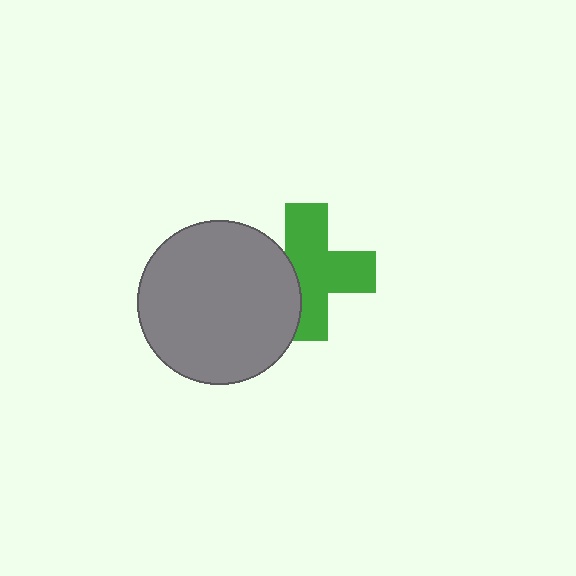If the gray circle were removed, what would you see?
You would see the complete green cross.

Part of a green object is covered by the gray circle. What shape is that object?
It is a cross.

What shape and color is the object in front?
The object in front is a gray circle.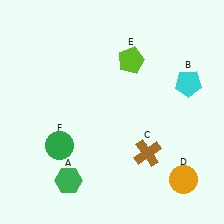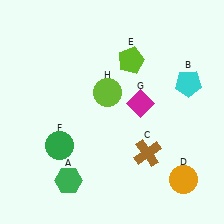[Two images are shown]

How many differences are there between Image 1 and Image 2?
There are 2 differences between the two images.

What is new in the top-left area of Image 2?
A lime circle (H) was added in the top-left area of Image 2.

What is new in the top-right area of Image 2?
A magenta diamond (G) was added in the top-right area of Image 2.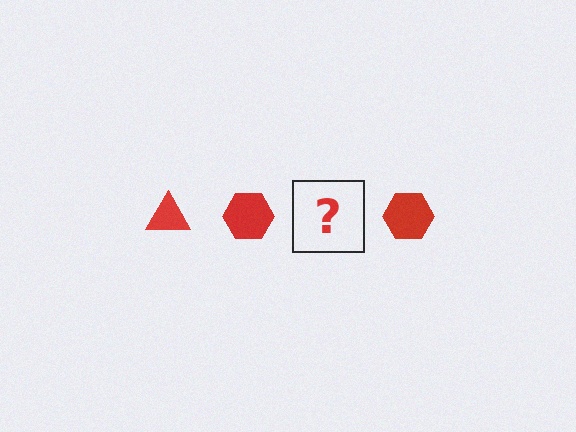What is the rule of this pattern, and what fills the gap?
The rule is that the pattern cycles through triangle, hexagon shapes in red. The gap should be filled with a red triangle.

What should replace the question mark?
The question mark should be replaced with a red triangle.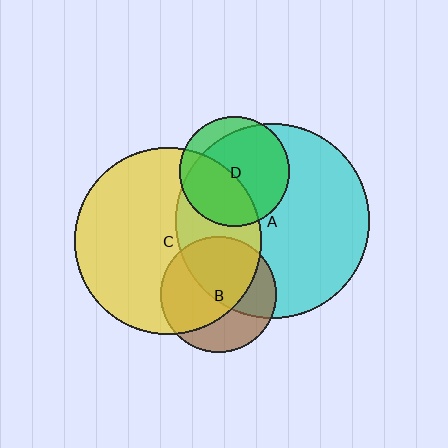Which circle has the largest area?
Circle A (cyan).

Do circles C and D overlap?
Yes.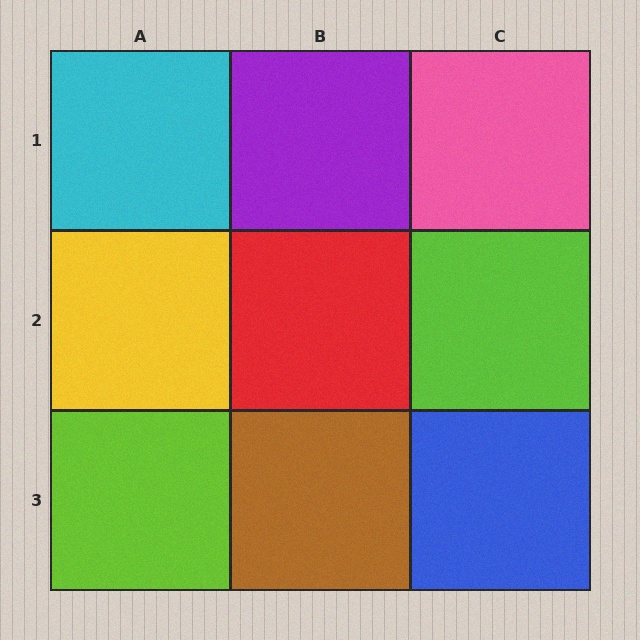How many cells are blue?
1 cell is blue.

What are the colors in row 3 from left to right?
Lime, brown, blue.